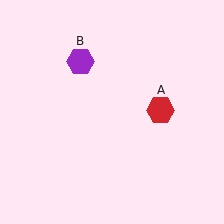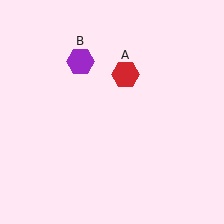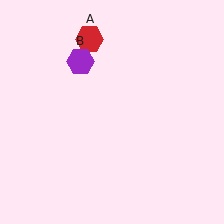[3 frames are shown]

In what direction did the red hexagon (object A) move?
The red hexagon (object A) moved up and to the left.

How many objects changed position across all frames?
1 object changed position: red hexagon (object A).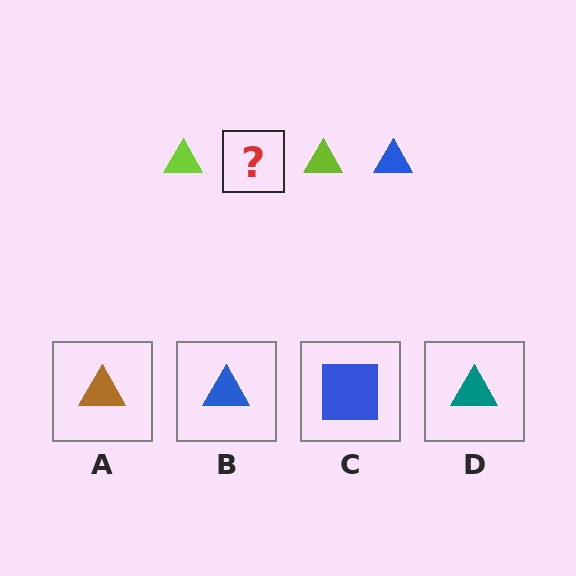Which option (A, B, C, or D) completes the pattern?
B.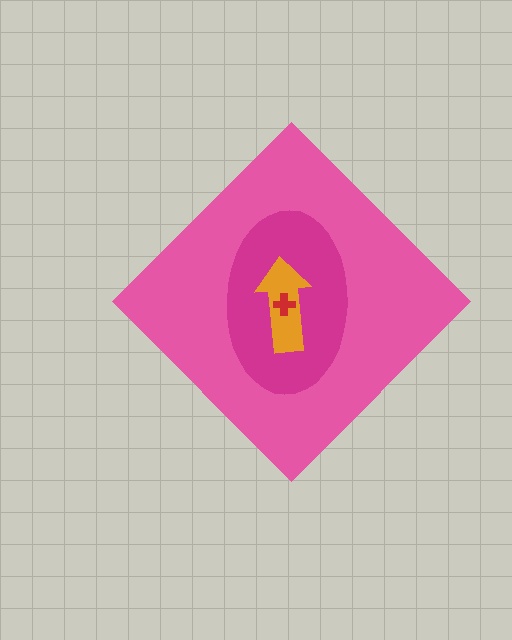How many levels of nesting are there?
4.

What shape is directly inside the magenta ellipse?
The orange arrow.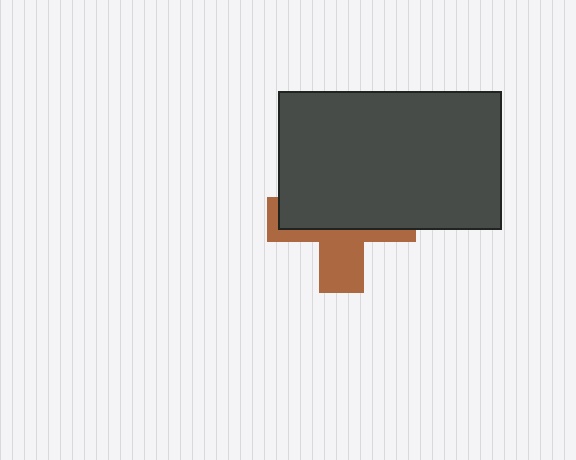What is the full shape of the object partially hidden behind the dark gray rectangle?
The partially hidden object is a brown cross.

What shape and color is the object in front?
The object in front is a dark gray rectangle.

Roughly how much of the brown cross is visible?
A small part of it is visible (roughly 40%).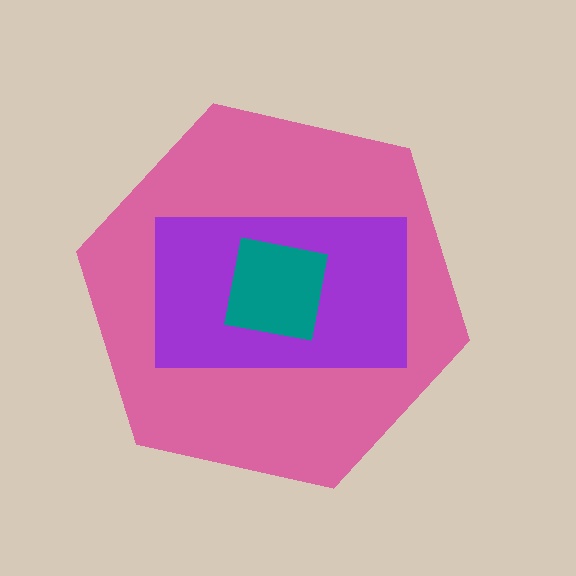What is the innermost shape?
The teal square.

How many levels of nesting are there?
3.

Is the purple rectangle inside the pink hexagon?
Yes.